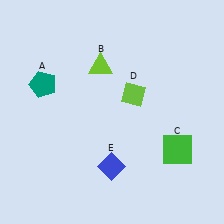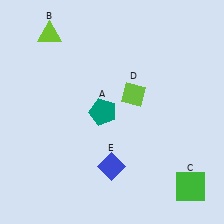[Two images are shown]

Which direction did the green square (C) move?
The green square (C) moved down.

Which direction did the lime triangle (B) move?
The lime triangle (B) moved left.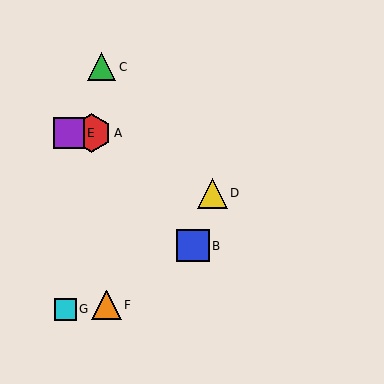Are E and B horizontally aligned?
No, E is at y≈133 and B is at y≈246.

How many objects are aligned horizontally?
2 objects (A, E) are aligned horizontally.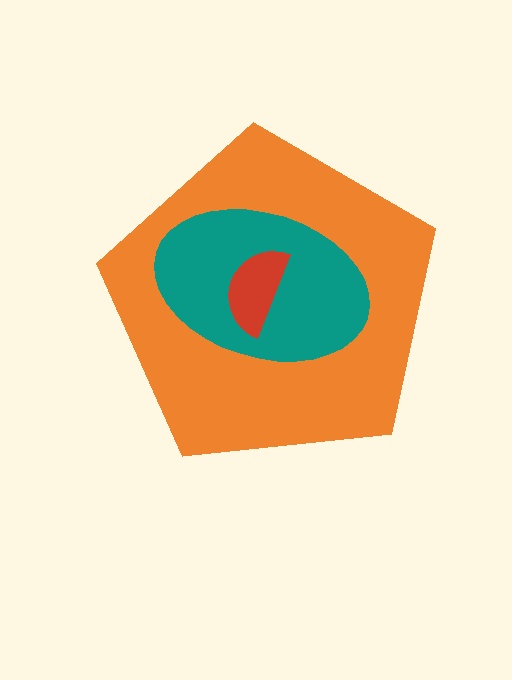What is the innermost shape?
The red semicircle.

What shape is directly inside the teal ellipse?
The red semicircle.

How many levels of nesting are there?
3.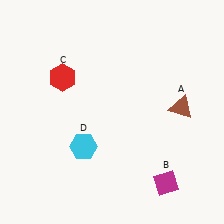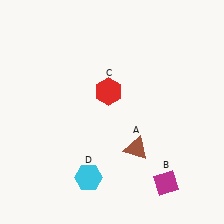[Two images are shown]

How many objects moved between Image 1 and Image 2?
3 objects moved between the two images.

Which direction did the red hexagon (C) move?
The red hexagon (C) moved right.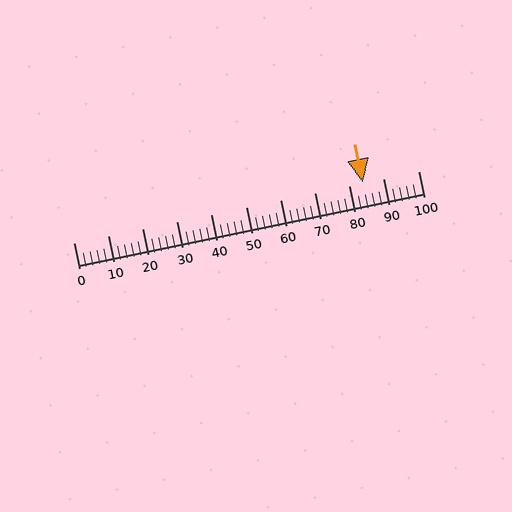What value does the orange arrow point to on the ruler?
The orange arrow points to approximately 84.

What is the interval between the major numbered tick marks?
The major tick marks are spaced 10 units apart.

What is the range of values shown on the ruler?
The ruler shows values from 0 to 100.